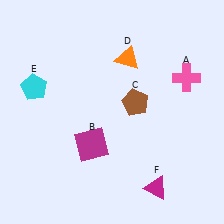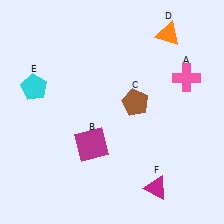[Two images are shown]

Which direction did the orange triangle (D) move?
The orange triangle (D) moved right.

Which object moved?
The orange triangle (D) moved right.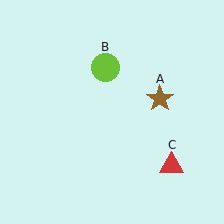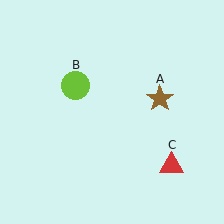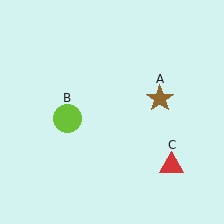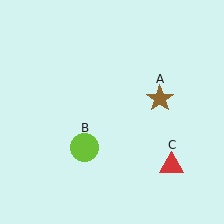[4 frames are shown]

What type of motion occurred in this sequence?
The lime circle (object B) rotated counterclockwise around the center of the scene.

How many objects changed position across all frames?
1 object changed position: lime circle (object B).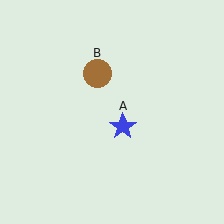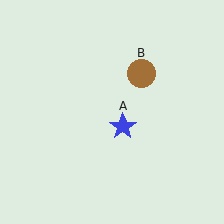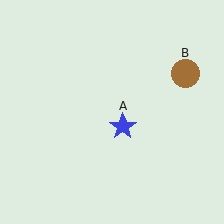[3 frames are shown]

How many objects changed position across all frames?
1 object changed position: brown circle (object B).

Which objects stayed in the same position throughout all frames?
Blue star (object A) remained stationary.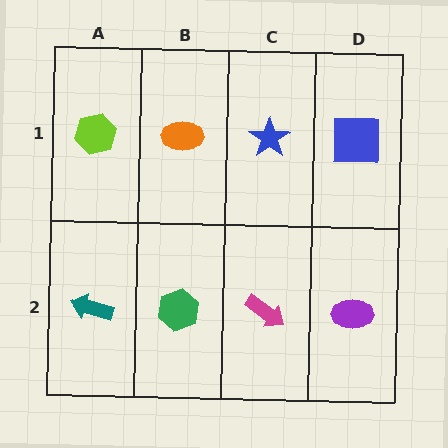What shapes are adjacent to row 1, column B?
A green hexagon (row 2, column B), a lime hexagon (row 1, column A), a blue star (row 1, column C).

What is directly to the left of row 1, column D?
A blue star.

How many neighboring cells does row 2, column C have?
3.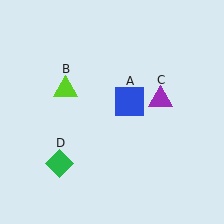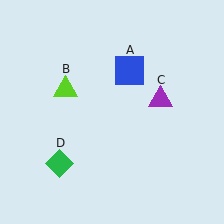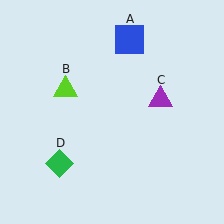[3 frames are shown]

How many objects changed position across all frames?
1 object changed position: blue square (object A).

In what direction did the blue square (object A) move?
The blue square (object A) moved up.